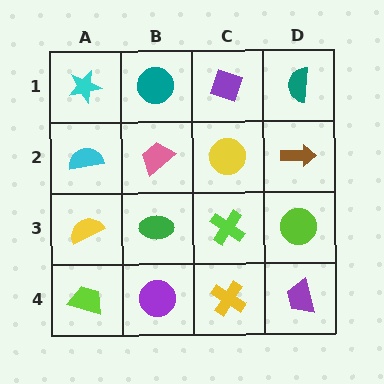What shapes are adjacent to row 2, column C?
A purple diamond (row 1, column C), a lime cross (row 3, column C), a pink trapezoid (row 2, column B), a brown arrow (row 2, column D).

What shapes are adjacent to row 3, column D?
A brown arrow (row 2, column D), a purple trapezoid (row 4, column D), a lime cross (row 3, column C).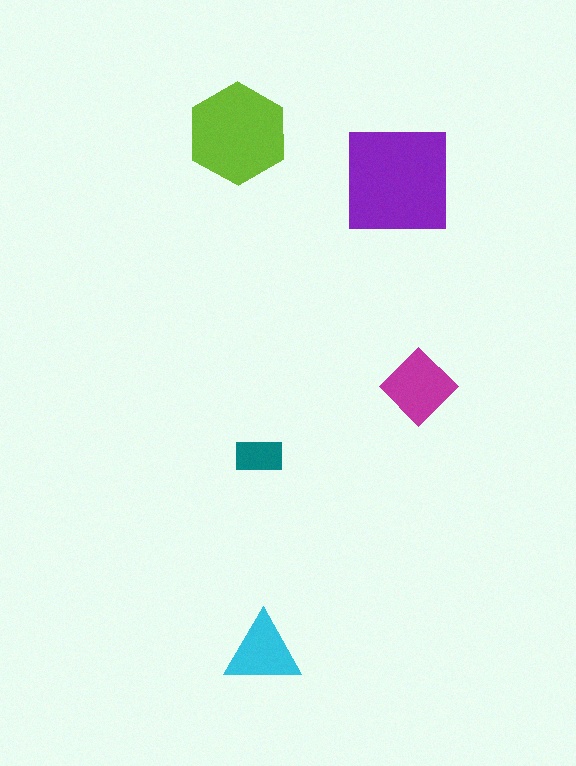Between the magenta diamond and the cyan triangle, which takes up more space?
The magenta diamond.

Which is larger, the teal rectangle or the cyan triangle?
The cyan triangle.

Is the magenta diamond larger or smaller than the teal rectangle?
Larger.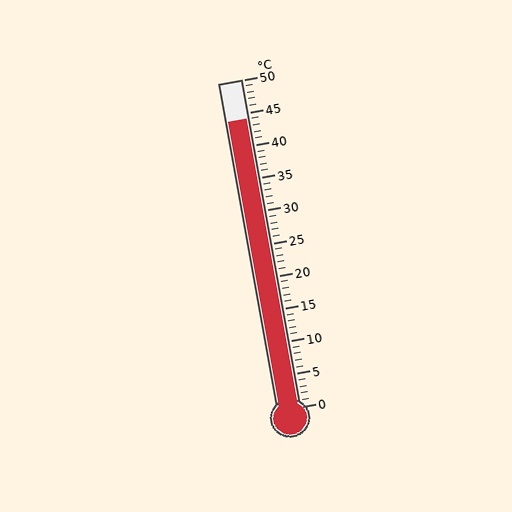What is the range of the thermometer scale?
The thermometer scale ranges from 0°C to 50°C.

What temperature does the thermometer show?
The thermometer shows approximately 44°C.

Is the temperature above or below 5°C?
The temperature is above 5°C.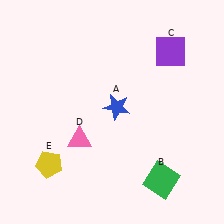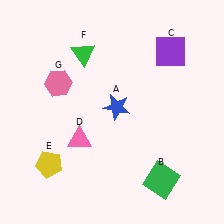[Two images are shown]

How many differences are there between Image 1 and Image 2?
There are 2 differences between the two images.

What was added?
A green triangle (F), a pink hexagon (G) were added in Image 2.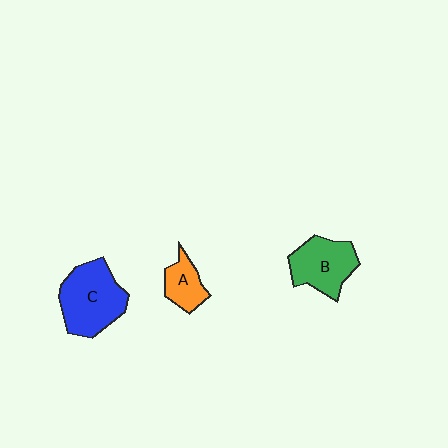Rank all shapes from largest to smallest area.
From largest to smallest: C (blue), B (green), A (orange).